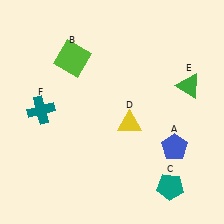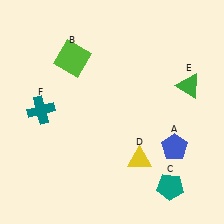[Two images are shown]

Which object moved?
The yellow triangle (D) moved down.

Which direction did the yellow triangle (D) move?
The yellow triangle (D) moved down.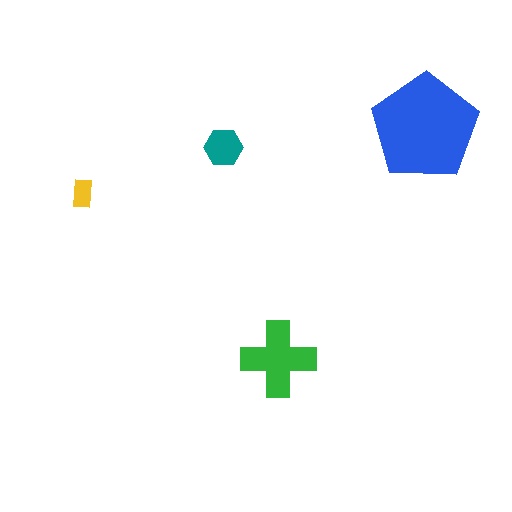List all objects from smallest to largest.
The yellow rectangle, the teal hexagon, the green cross, the blue pentagon.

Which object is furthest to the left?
The yellow rectangle is leftmost.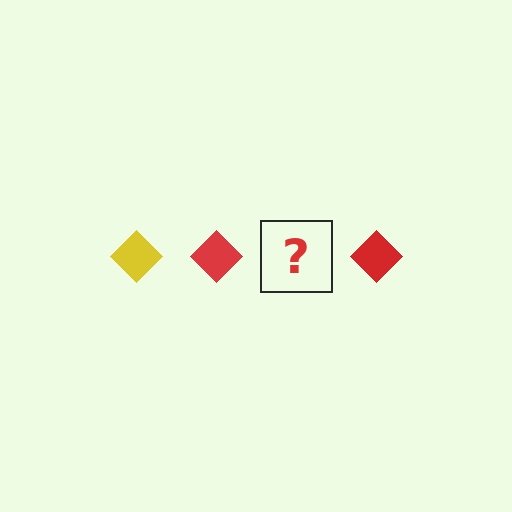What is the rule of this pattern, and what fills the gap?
The rule is that the pattern cycles through yellow, red diamonds. The gap should be filled with a yellow diamond.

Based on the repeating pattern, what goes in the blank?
The blank should be a yellow diamond.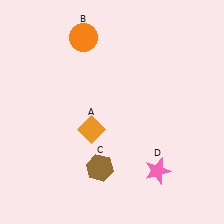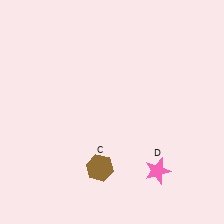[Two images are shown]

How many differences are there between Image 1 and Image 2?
There are 2 differences between the two images.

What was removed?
The orange circle (B), the orange diamond (A) were removed in Image 2.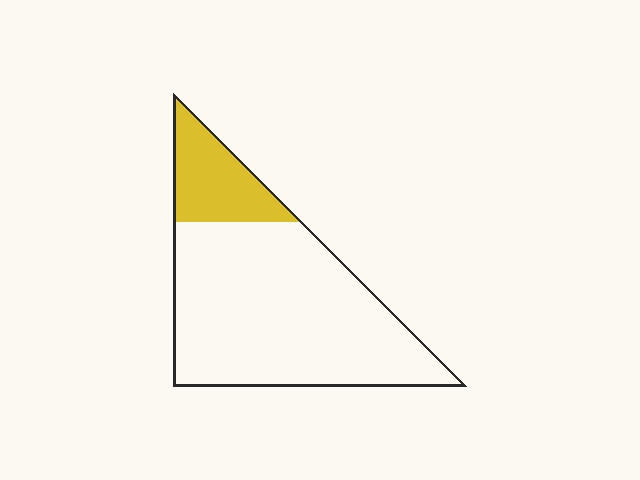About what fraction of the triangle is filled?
About one fifth (1/5).